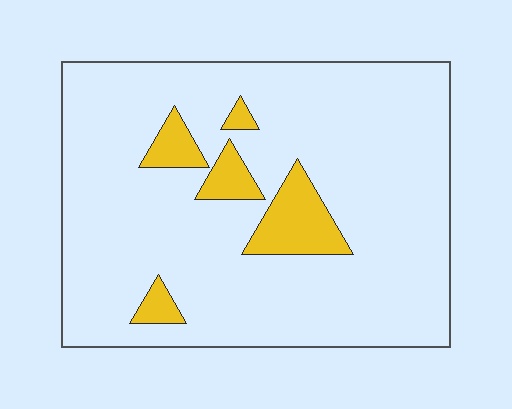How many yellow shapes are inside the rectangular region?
5.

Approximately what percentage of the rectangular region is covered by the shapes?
Approximately 10%.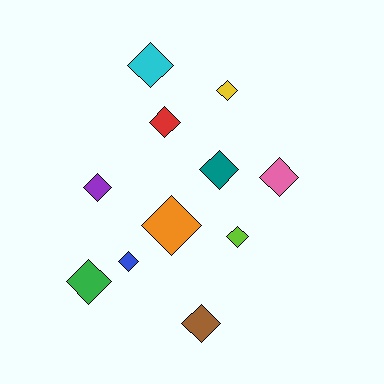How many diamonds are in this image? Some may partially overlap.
There are 11 diamonds.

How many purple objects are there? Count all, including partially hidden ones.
There is 1 purple object.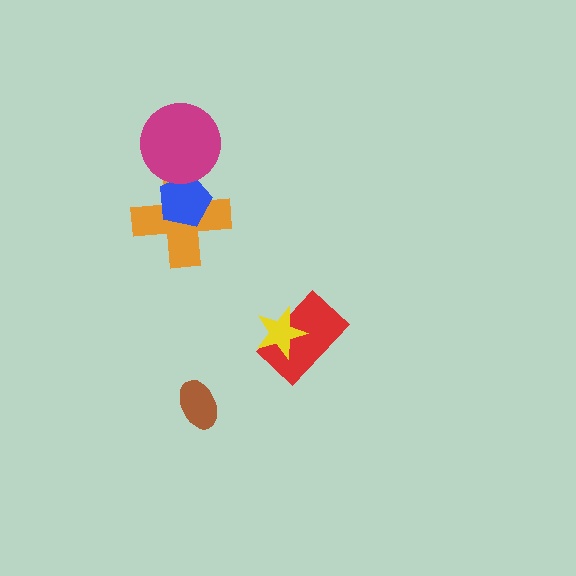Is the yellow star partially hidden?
No, no other shape covers it.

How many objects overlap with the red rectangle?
1 object overlaps with the red rectangle.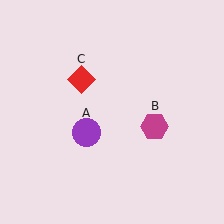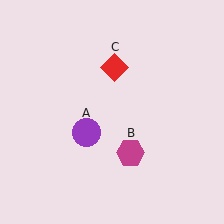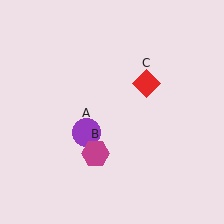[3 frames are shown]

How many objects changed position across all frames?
2 objects changed position: magenta hexagon (object B), red diamond (object C).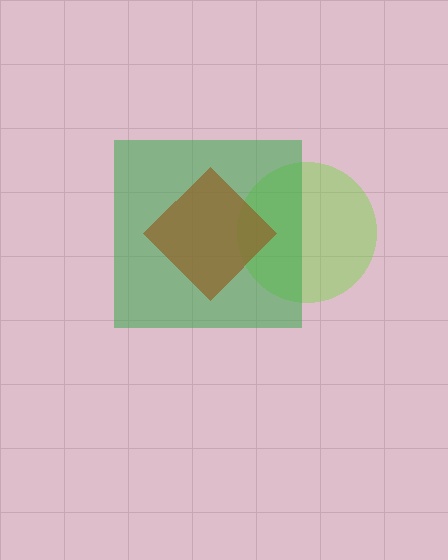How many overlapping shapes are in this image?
There are 3 overlapping shapes in the image.